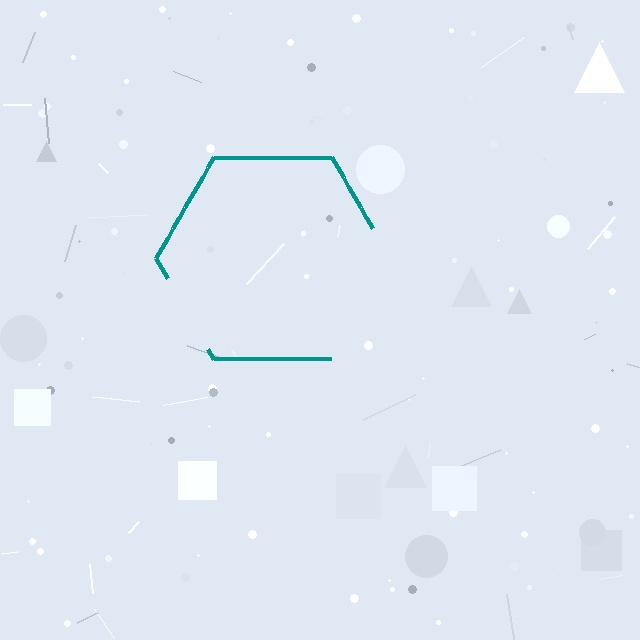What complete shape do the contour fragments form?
The contour fragments form a hexagon.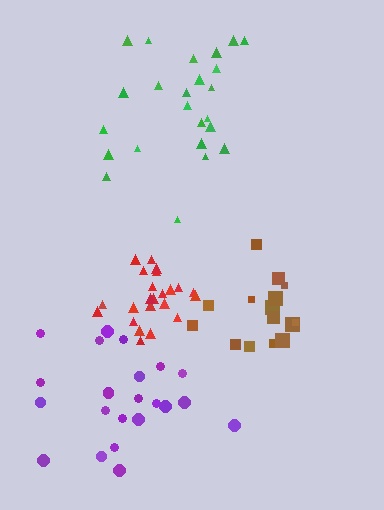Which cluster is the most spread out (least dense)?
Purple.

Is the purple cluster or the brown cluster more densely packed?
Brown.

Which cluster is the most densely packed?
Red.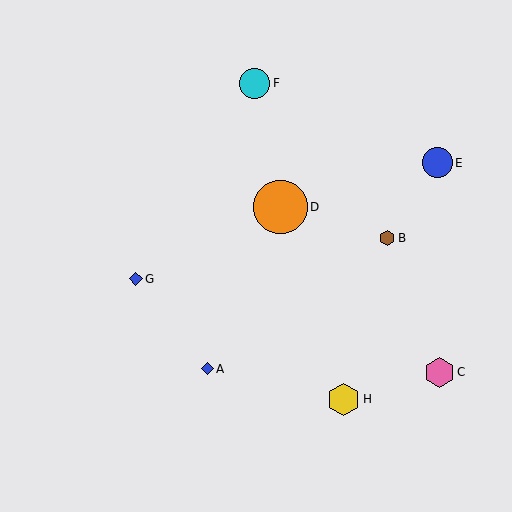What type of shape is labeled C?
Shape C is a pink hexagon.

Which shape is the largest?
The orange circle (labeled D) is the largest.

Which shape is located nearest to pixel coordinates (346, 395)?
The yellow hexagon (labeled H) at (344, 399) is nearest to that location.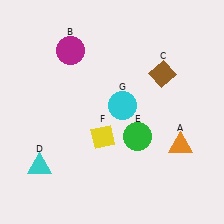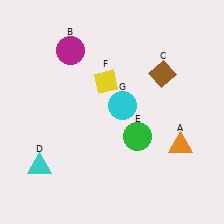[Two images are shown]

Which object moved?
The yellow diamond (F) moved up.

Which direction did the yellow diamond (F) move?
The yellow diamond (F) moved up.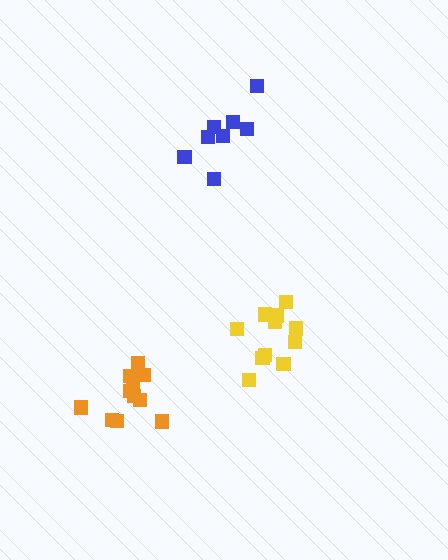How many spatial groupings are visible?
There are 3 spatial groupings.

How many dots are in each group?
Group 1: 11 dots, Group 2: 8 dots, Group 3: 11 dots (30 total).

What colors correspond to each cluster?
The clusters are colored: yellow, blue, orange.